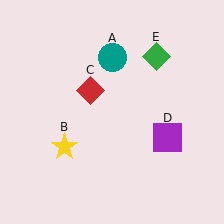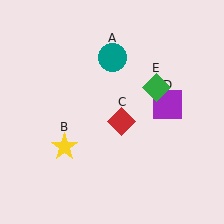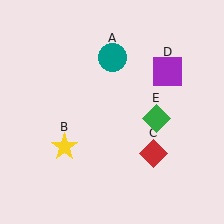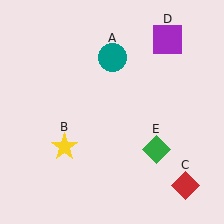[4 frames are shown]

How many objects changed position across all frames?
3 objects changed position: red diamond (object C), purple square (object D), green diamond (object E).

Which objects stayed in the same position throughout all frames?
Teal circle (object A) and yellow star (object B) remained stationary.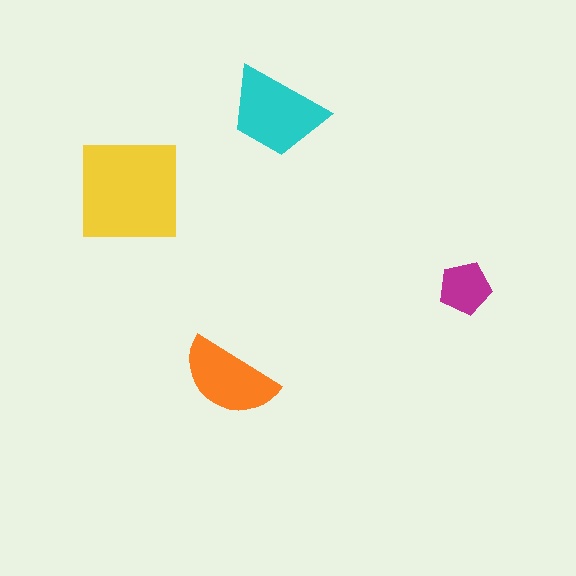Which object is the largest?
The yellow square.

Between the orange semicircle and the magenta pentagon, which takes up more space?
The orange semicircle.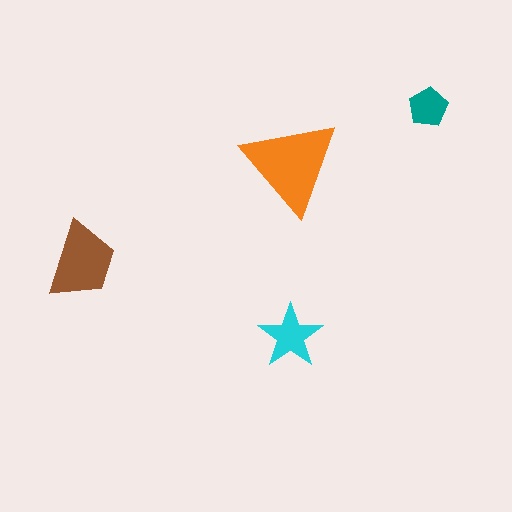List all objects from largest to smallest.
The orange triangle, the brown trapezoid, the cyan star, the teal pentagon.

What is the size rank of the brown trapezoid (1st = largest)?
2nd.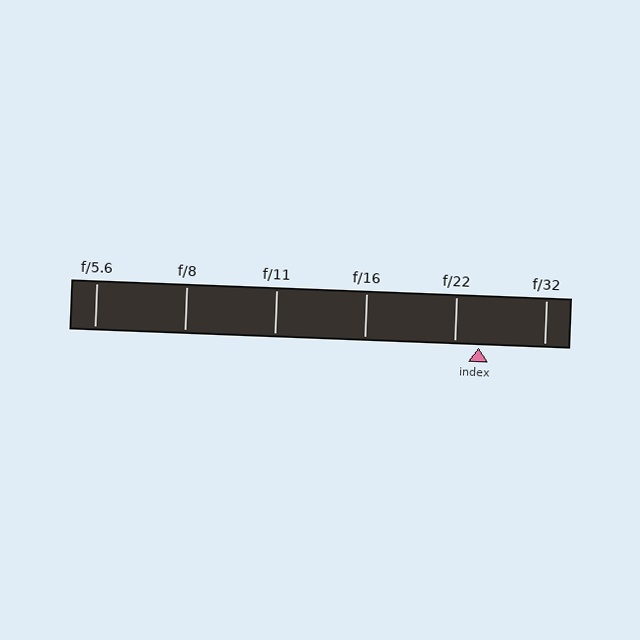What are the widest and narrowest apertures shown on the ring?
The widest aperture shown is f/5.6 and the narrowest is f/32.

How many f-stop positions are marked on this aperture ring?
There are 6 f-stop positions marked.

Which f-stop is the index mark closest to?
The index mark is closest to f/22.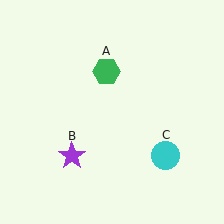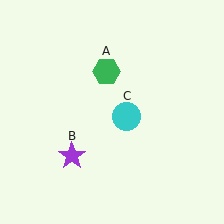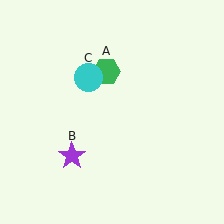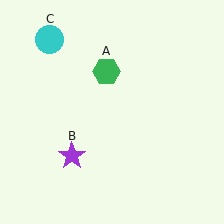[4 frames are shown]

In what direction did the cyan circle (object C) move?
The cyan circle (object C) moved up and to the left.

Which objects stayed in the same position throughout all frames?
Green hexagon (object A) and purple star (object B) remained stationary.